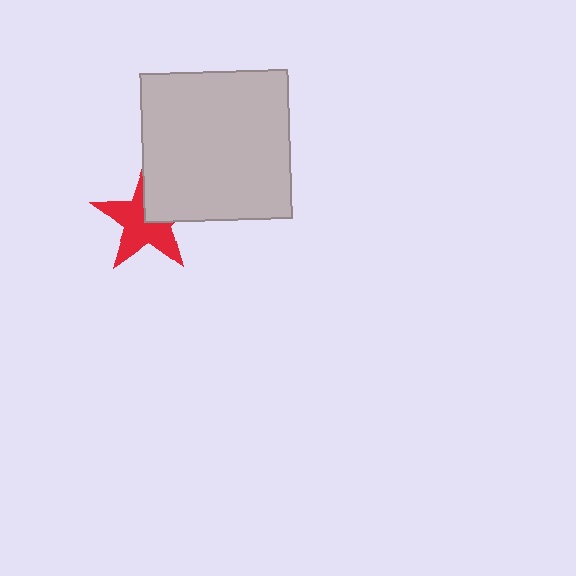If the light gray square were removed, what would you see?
You would see the complete red star.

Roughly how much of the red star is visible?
About half of it is visible (roughly 64%).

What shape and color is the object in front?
The object in front is a light gray square.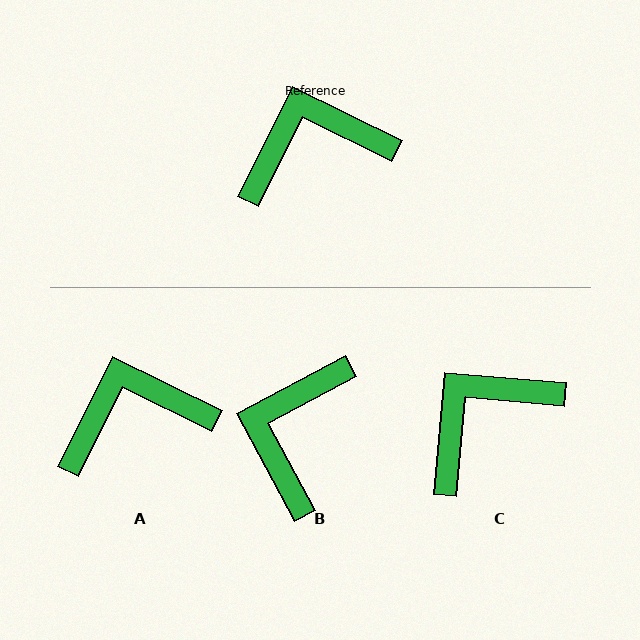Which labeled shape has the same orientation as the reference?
A.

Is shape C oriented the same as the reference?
No, it is off by about 21 degrees.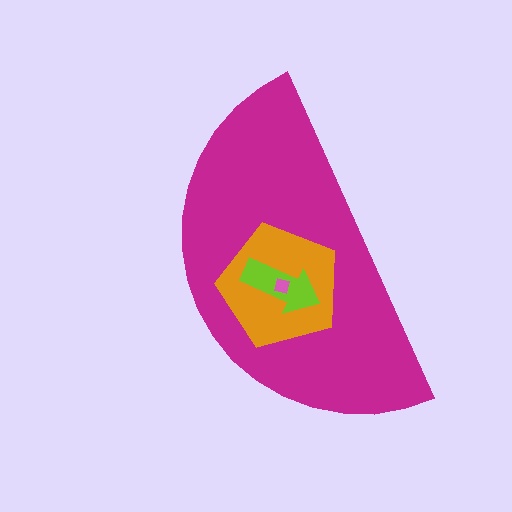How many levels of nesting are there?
4.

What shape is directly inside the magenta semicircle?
The orange pentagon.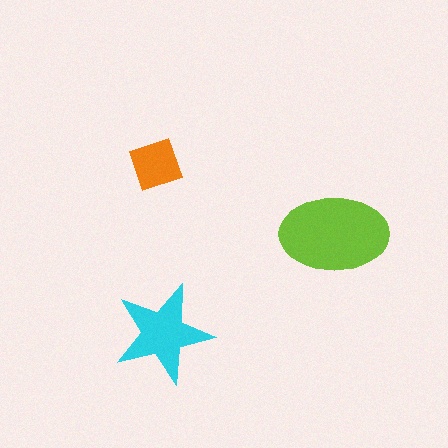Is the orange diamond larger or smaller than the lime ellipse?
Smaller.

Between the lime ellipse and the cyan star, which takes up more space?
The lime ellipse.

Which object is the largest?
The lime ellipse.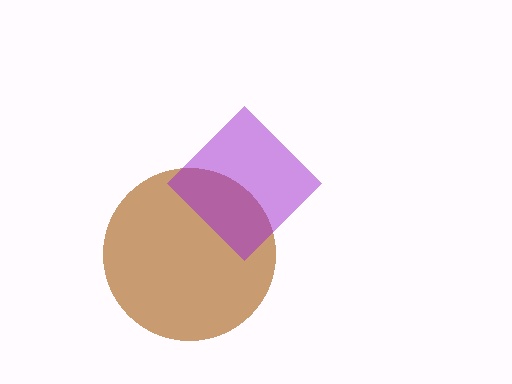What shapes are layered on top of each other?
The layered shapes are: a brown circle, a purple diamond.